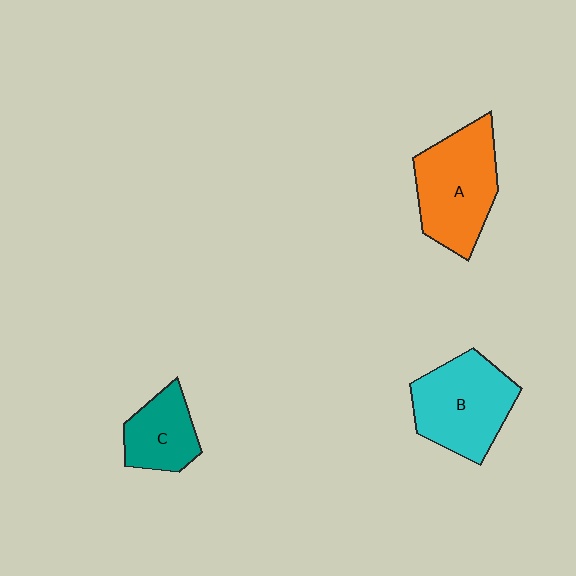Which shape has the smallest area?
Shape C (teal).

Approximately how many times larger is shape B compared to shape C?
Approximately 1.6 times.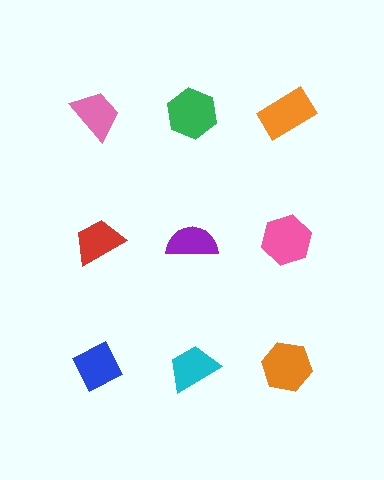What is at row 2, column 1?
A red trapezoid.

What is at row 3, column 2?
A cyan trapezoid.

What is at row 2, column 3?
A pink hexagon.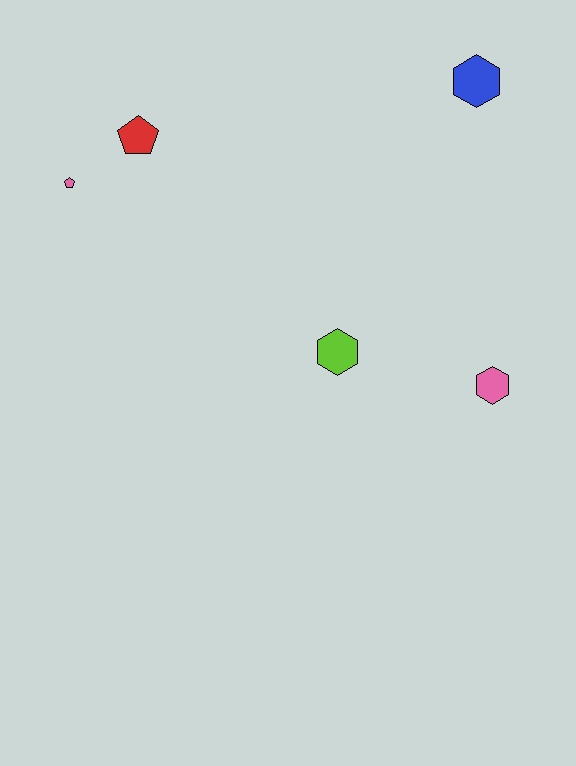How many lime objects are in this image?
There is 1 lime object.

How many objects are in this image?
There are 5 objects.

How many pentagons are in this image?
There are 2 pentagons.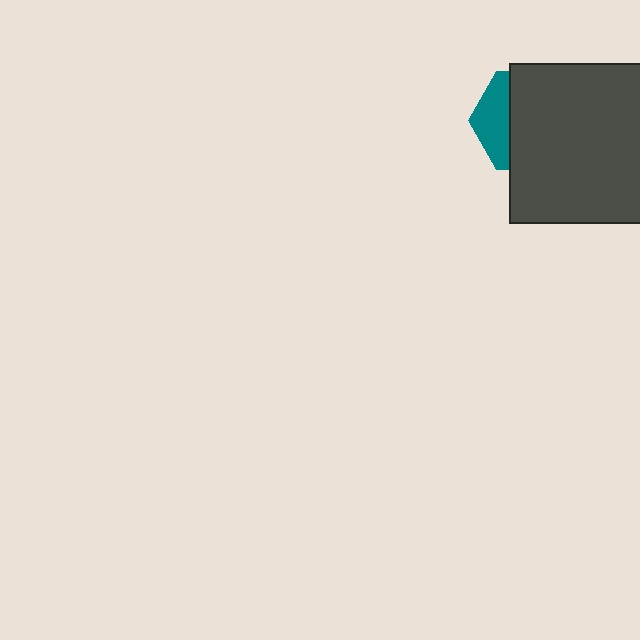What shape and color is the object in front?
The object in front is a dark gray square.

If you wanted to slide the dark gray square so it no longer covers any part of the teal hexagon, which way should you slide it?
Slide it right — that is the most direct way to separate the two shapes.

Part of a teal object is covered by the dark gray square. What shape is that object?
It is a hexagon.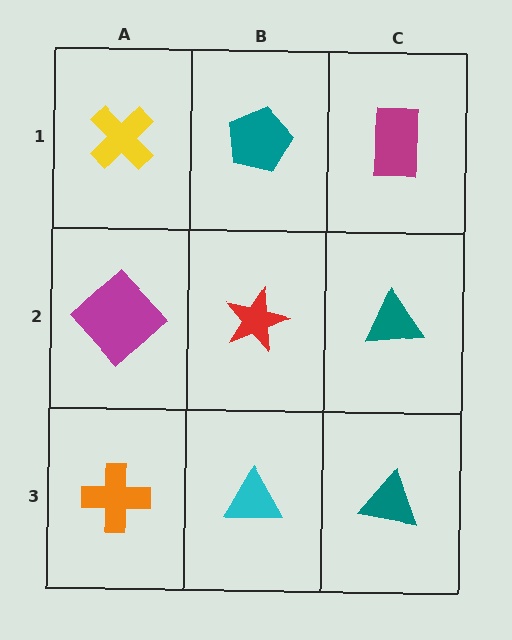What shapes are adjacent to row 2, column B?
A teal pentagon (row 1, column B), a cyan triangle (row 3, column B), a magenta diamond (row 2, column A), a teal triangle (row 2, column C).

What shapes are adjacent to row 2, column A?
A yellow cross (row 1, column A), an orange cross (row 3, column A), a red star (row 2, column B).